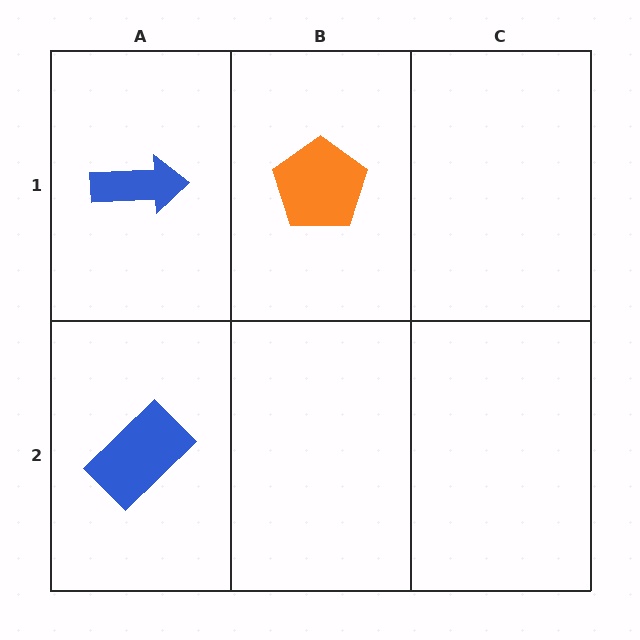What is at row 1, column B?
An orange pentagon.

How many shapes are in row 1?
2 shapes.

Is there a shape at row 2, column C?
No, that cell is empty.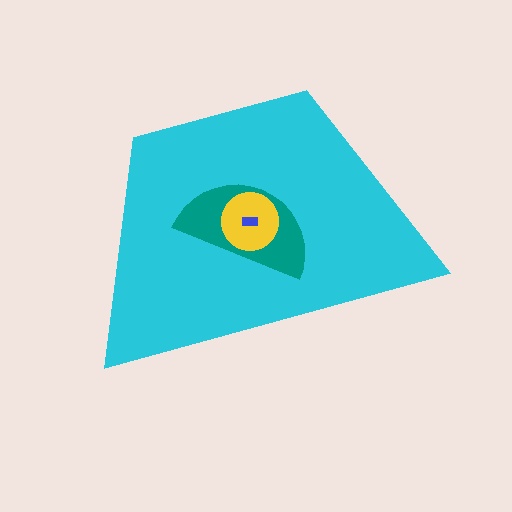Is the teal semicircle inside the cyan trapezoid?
Yes.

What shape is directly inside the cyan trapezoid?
The teal semicircle.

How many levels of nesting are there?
4.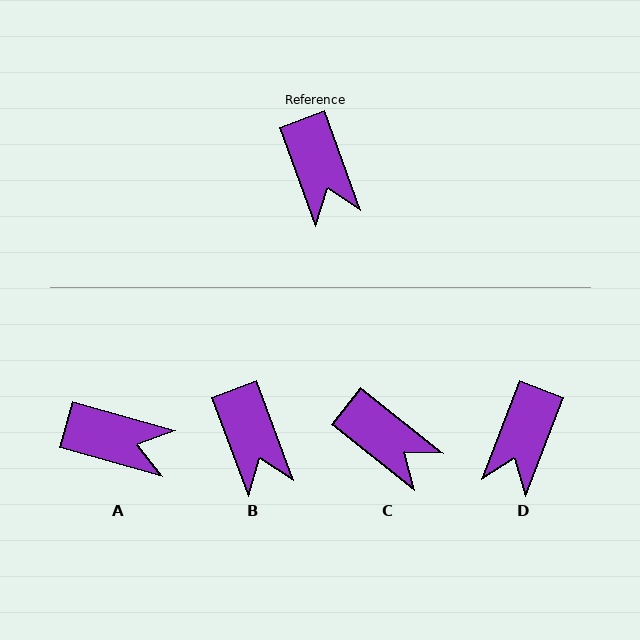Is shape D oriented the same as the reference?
No, it is off by about 41 degrees.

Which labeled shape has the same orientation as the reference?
B.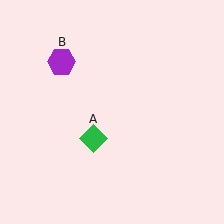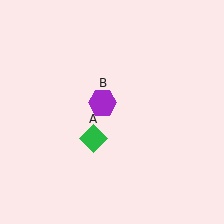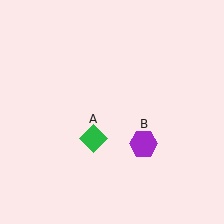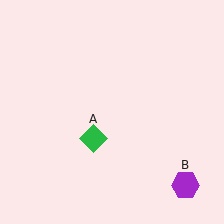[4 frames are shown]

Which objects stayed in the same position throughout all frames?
Green diamond (object A) remained stationary.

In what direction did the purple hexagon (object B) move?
The purple hexagon (object B) moved down and to the right.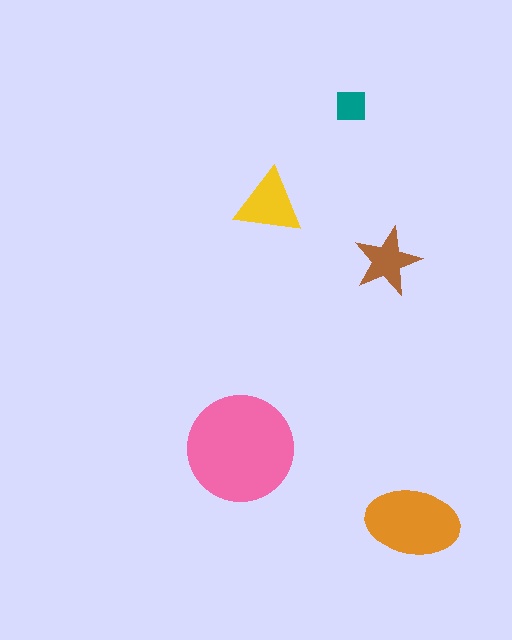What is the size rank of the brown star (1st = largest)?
4th.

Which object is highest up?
The teal square is topmost.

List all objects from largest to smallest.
The pink circle, the orange ellipse, the yellow triangle, the brown star, the teal square.